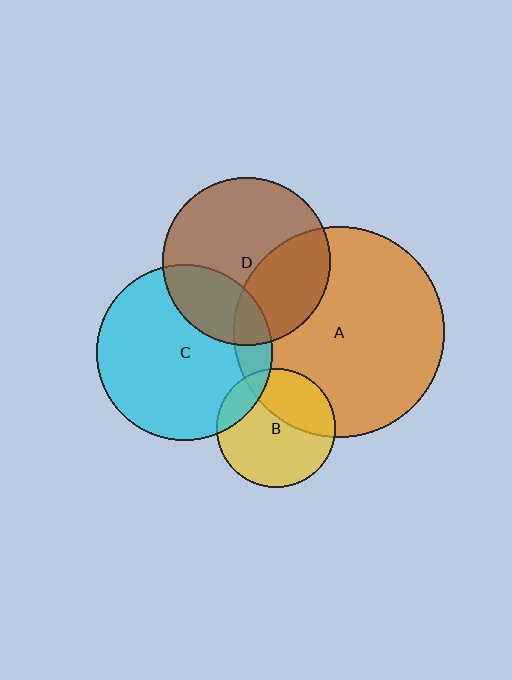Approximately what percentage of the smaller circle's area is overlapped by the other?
Approximately 15%.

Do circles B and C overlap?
Yes.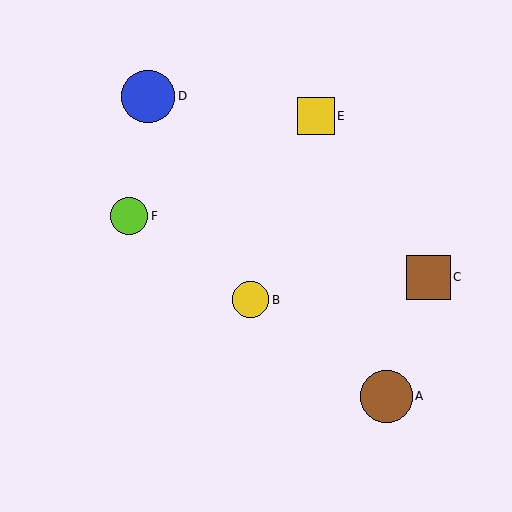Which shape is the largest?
The blue circle (labeled D) is the largest.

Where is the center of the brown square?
The center of the brown square is at (428, 277).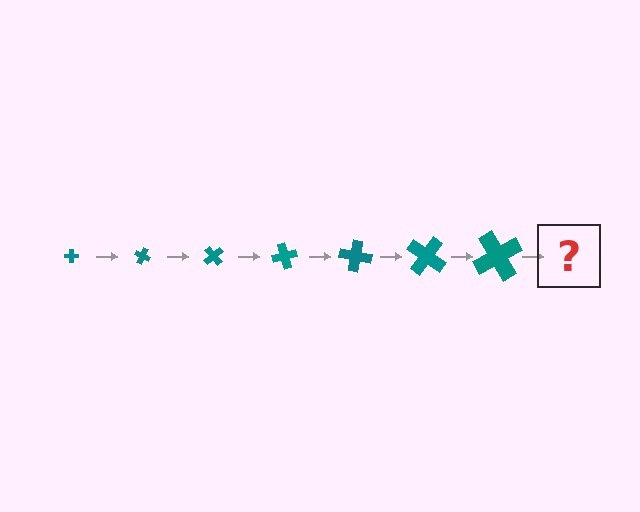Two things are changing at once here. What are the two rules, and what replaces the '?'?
The two rules are that the cross grows larger each step and it rotates 25 degrees each step. The '?' should be a cross, larger than the previous one and rotated 175 degrees from the start.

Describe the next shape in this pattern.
It should be a cross, larger than the previous one and rotated 175 degrees from the start.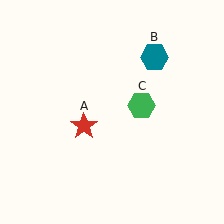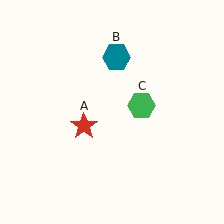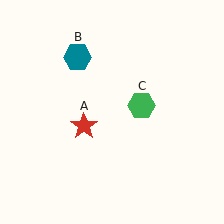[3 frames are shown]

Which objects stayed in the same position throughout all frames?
Red star (object A) and green hexagon (object C) remained stationary.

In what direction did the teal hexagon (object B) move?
The teal hexagon (object B) moved left.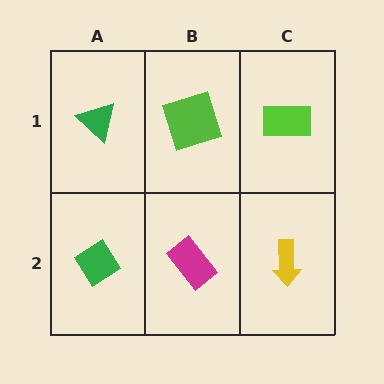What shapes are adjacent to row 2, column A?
A green triangle (row 1, column A), a magenta rectangle (row 2, column B).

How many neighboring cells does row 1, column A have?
2.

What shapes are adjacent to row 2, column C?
A lime rectangle (row 1, column C), a magenta rectangle (row 2, column B).